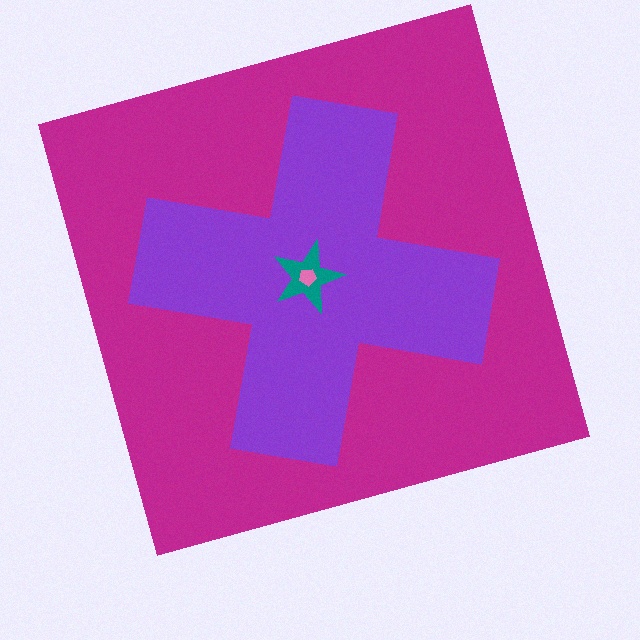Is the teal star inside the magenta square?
Yes.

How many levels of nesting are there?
4.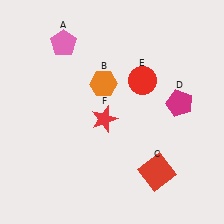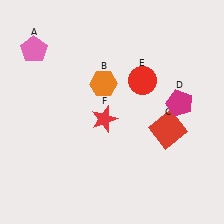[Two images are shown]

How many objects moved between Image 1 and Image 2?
2 objects moved between the two images.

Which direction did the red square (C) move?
The red square (C) moved up.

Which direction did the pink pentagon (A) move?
The pink pentagon (A) moved left.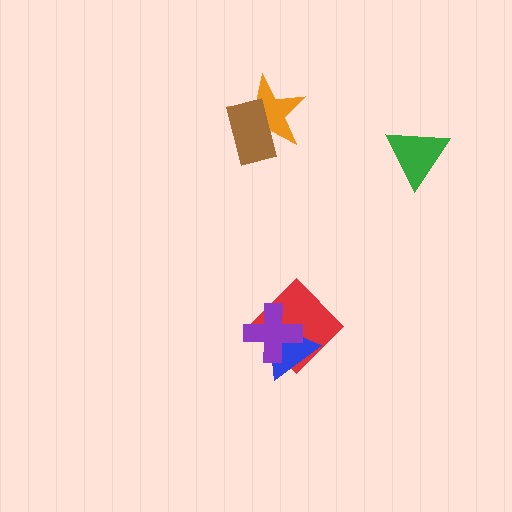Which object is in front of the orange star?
The brown rectangle is in front of the orange star.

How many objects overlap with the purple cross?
2 objects overlap with the purple cross.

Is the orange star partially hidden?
Yes, it is partially covered by another shape.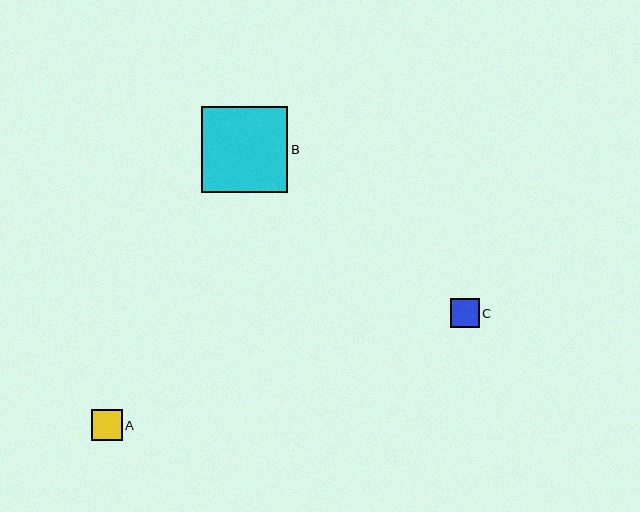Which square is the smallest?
Square C is the smallest with a size of approximately 29 pixels.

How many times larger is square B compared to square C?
Square B is approximately 3.0 times the size of square C.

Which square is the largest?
Square B is the largest with a size of approximately 86 pixels.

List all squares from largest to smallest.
From largest to smallest: B, A, C.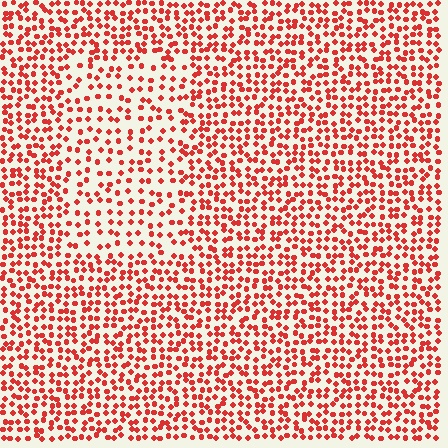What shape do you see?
I see a rectangle.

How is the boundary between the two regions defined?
The boundary is defined by a change in element density (approximately 1.7x ratio). All elements are the same color, size, and shape.